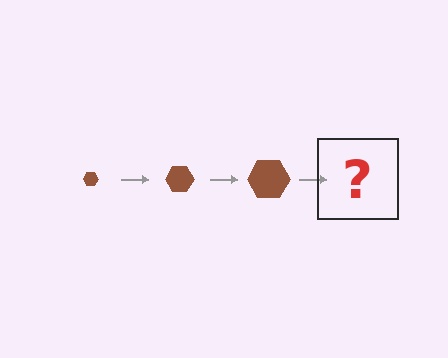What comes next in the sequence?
The next element should be a brown hexagon, larger than the previous one.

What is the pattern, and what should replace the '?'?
The pattern is that the hexagon gets progressively larger each step. The '?' should be a brown hexagon, larger than the previous one.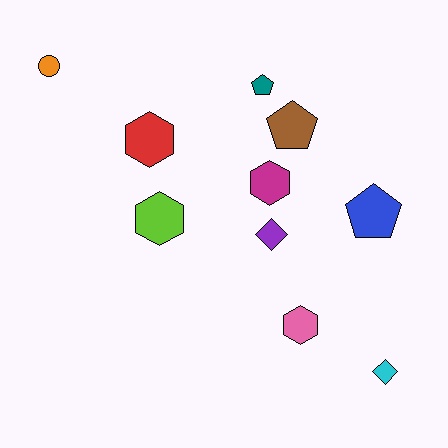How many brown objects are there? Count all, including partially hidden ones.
There is 1 brown object.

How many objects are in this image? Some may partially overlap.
There are 10 objects.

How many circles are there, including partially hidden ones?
There is 1 circle.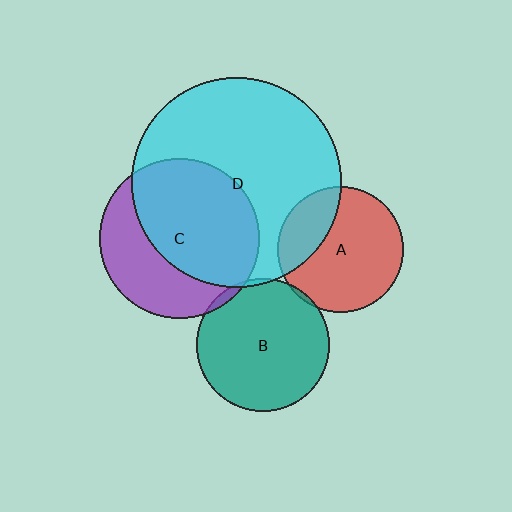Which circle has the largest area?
Circle D (cyan).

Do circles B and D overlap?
Yes.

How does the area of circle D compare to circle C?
Approximately 1.7 times.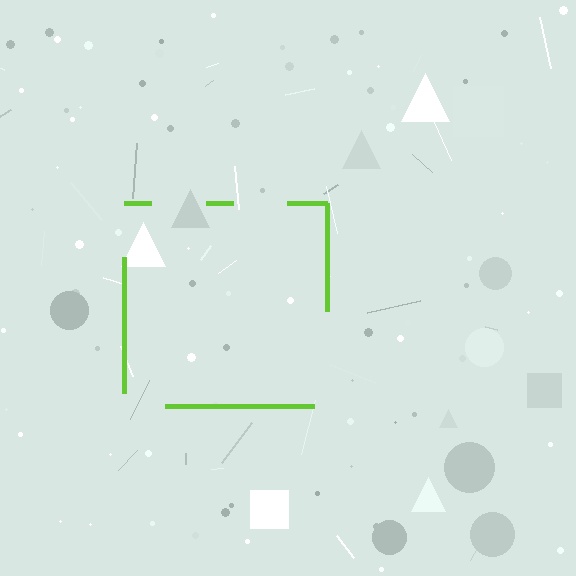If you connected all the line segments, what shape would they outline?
They would outline a square.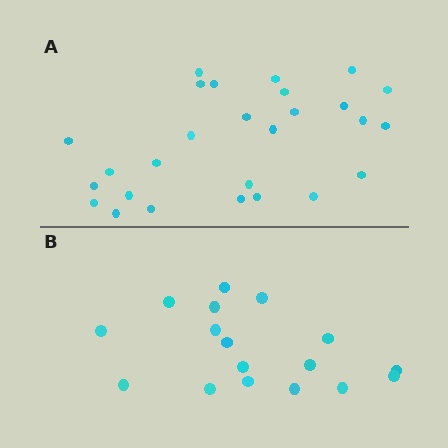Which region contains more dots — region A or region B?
Region A (the top region) has more dots.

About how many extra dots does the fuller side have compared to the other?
Region A has roughly 10 or so more dots than region B.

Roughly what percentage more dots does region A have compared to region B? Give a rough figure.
About 60% more.